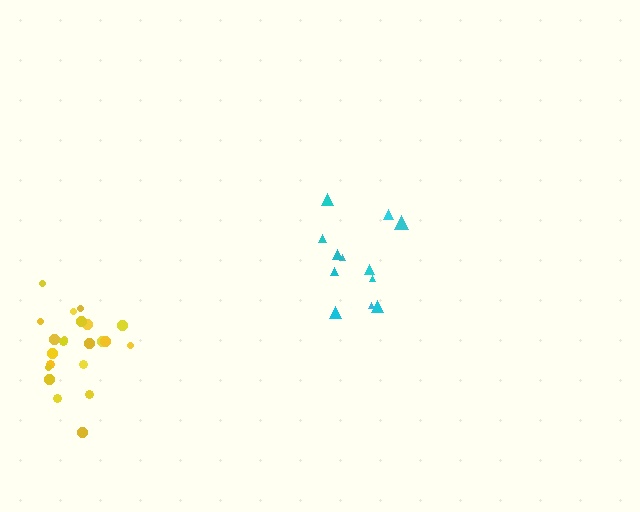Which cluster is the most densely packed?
Yellow.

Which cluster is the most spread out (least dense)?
Cyan.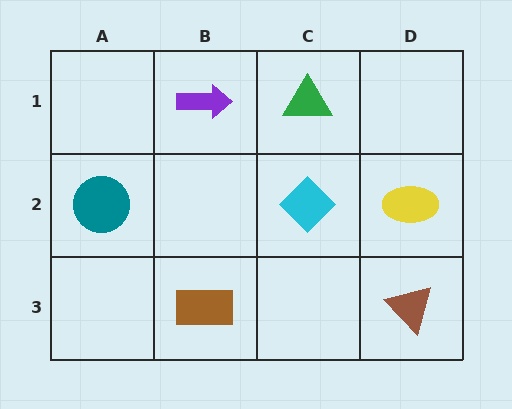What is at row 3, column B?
A brown rectangle.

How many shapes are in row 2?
3 shapes.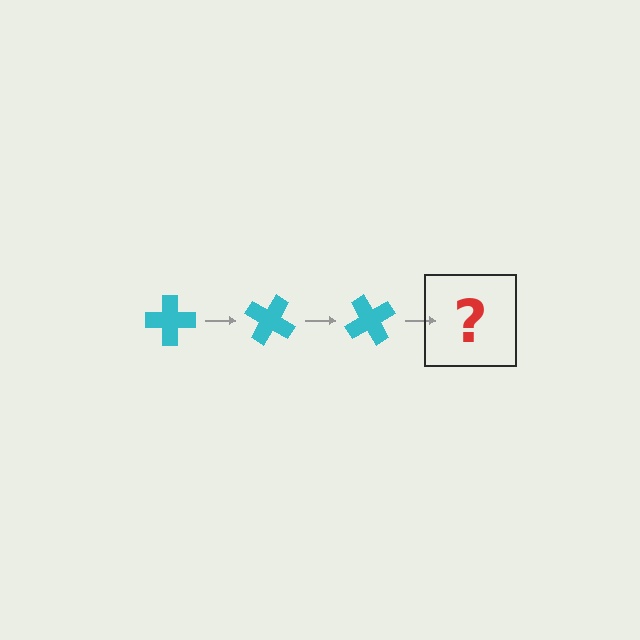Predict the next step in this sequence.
The next step is a cyan cross rotated 90 degrees.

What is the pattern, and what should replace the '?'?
The pattern is that the cross rotates 30 degrees each step. The '?' should be a cyan cross rotated 90 degrees.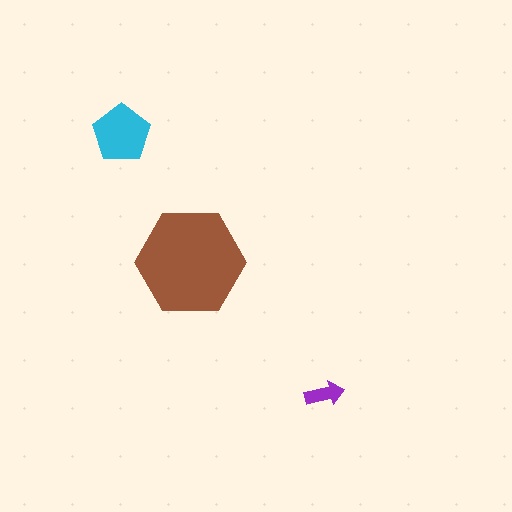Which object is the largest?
The brown hexagon.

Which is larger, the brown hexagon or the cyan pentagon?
The brown hexagon.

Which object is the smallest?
The purple arrow.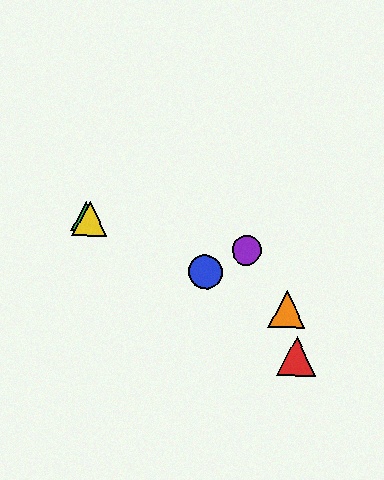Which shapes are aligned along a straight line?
The blue circle, the green triangle, the yellow triangle, the orange triangle are aligned along a straight line.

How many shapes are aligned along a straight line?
4 shapes (the blue circle, the green triangle, the yellow triangle, the orange triangle) are aligned along a straight line.